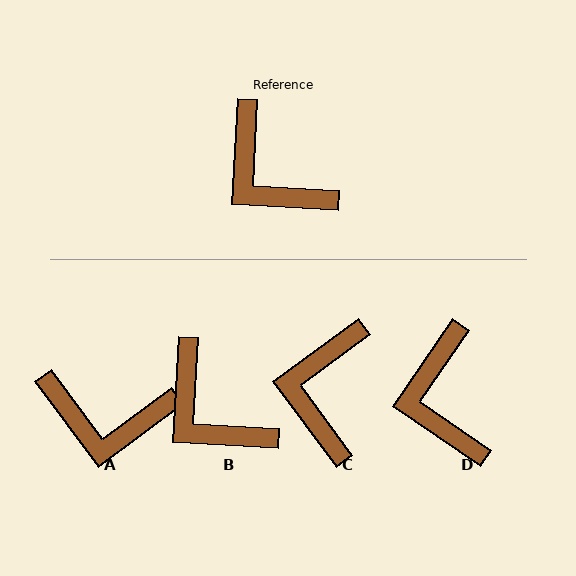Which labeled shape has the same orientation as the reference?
B.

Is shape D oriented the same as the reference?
No, it is off by about 31 degrees.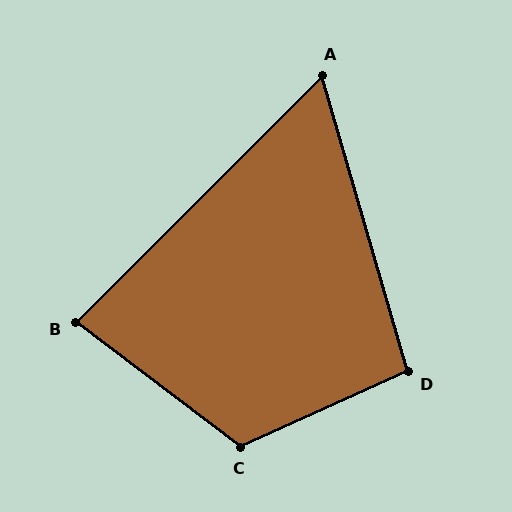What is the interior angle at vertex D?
Approximately 98 degrees (obtuse).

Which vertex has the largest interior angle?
C, at approximately 119 degrees.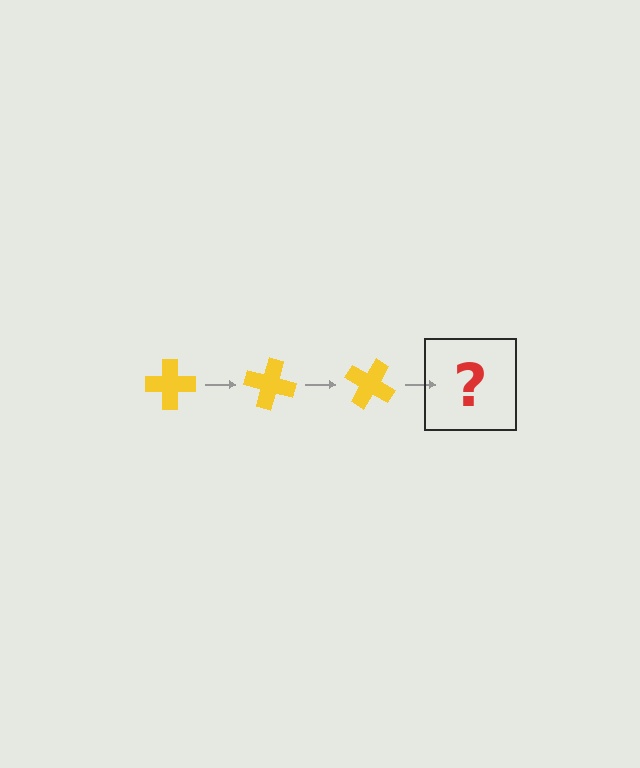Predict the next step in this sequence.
The next step is a yellow cross rotated 45 degrees.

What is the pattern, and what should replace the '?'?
The pattern is that the cross rotates 15 degrees each step. The '?' should be a yellow cross rotated 45 degrees.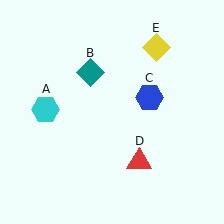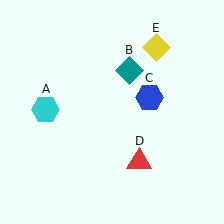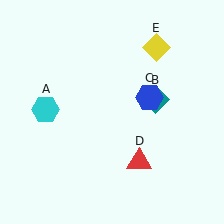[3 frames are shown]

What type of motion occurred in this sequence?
The teal diamond (object B) rotated clockwise around the center of the scene.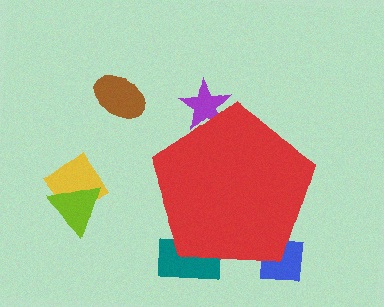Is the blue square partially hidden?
Yes, the blue square is partially hidden behind the red pentagon.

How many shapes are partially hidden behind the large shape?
3 shapes are partially hidden.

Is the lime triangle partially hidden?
No, the lime triangle is fully visible.